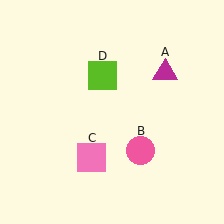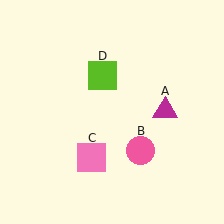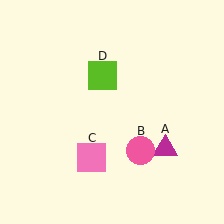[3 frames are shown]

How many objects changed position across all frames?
1 object changed position: magenta triangle (object A).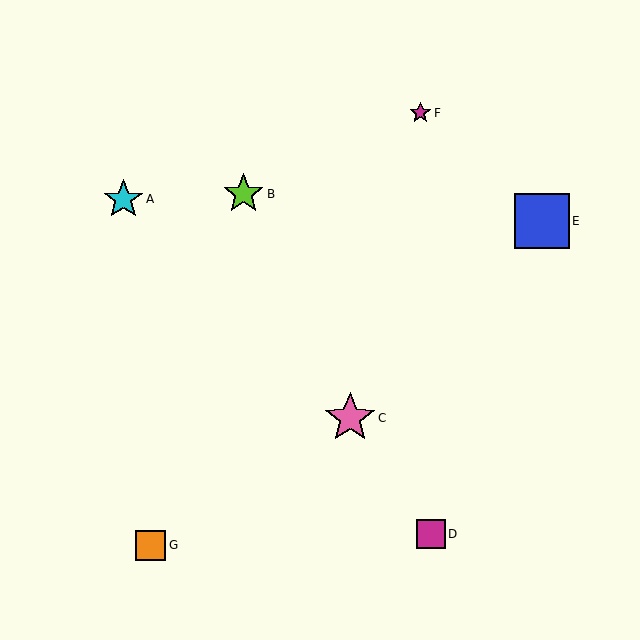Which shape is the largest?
The blue square (labeled E) is the largest.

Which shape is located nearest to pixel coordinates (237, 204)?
The lime star (labeled B) at (244, 194) is nearest to that location.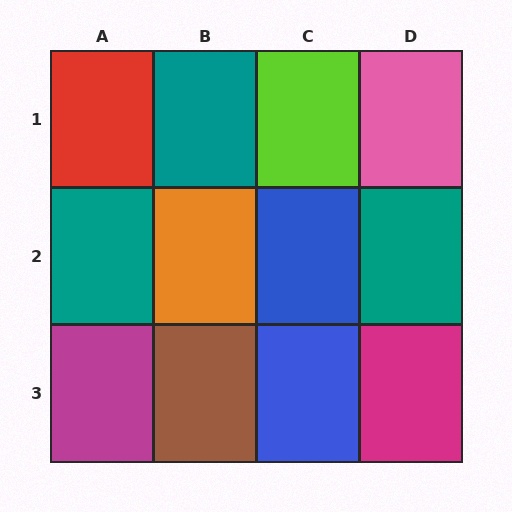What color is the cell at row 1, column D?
Pink.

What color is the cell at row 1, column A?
Red.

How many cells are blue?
2 cells are blue.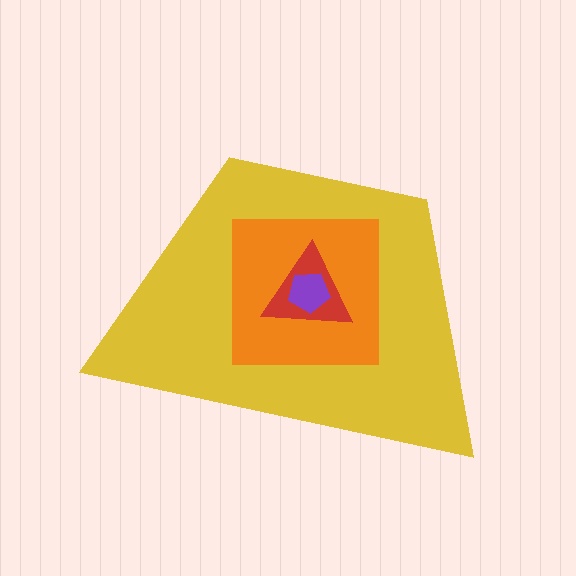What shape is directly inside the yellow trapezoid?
The orange square.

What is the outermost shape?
The yellow trapezoid.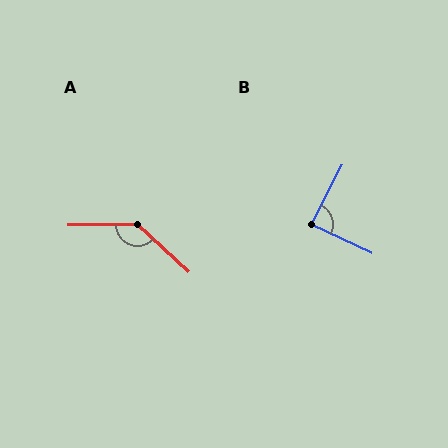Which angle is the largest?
A, at approximately 137 degrees.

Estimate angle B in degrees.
Approximately 88 degrees.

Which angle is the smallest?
B, at approximately 88 degrees.